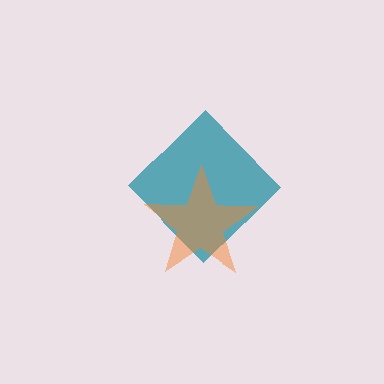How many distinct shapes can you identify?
There are 2 distinct shapes: a teal diamond, an orange star.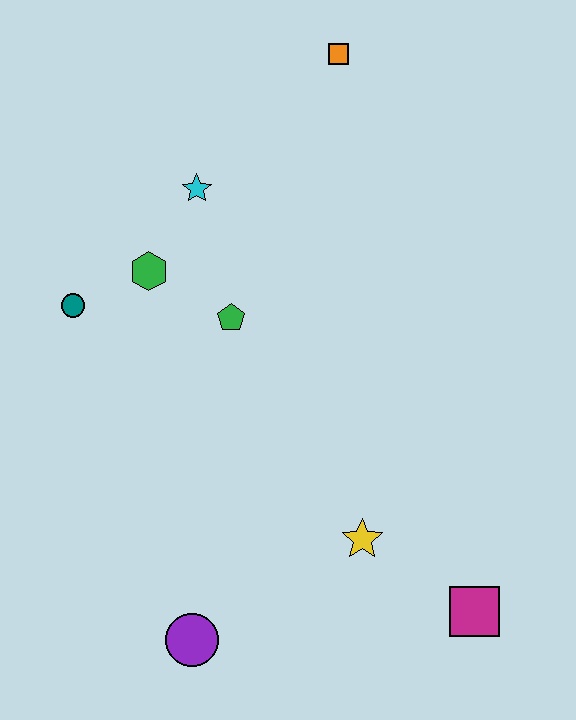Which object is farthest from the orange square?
The purple circle is farthest from the orange square.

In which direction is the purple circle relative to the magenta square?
The purple circle is to the left of the magenta square.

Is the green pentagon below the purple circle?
No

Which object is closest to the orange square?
The cyan star is closest to the orange square.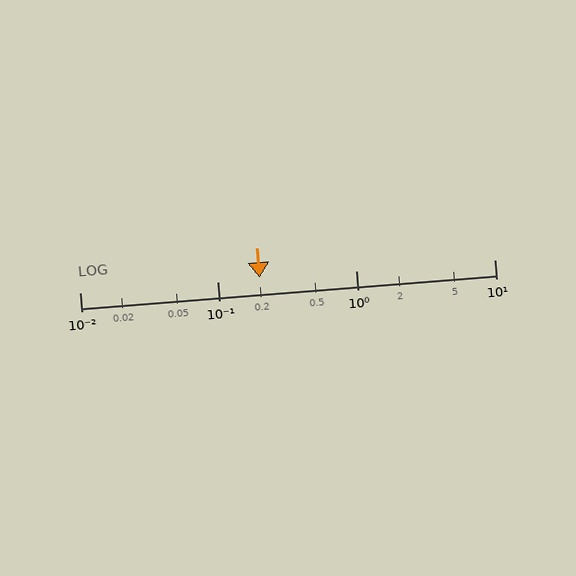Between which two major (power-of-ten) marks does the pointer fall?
The pointer is between 0.1 and 1.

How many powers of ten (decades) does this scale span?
The scale spans 3 decades, from 0.01 to 10.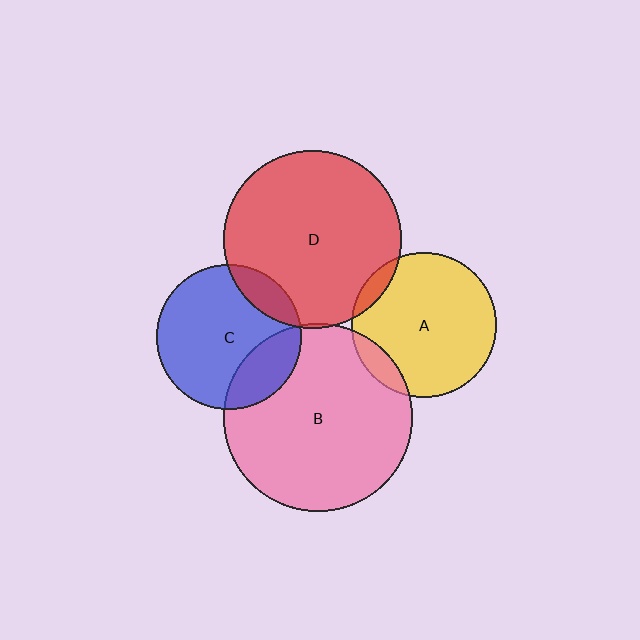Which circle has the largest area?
Circle B (pink).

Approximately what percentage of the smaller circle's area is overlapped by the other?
Approximately 25%.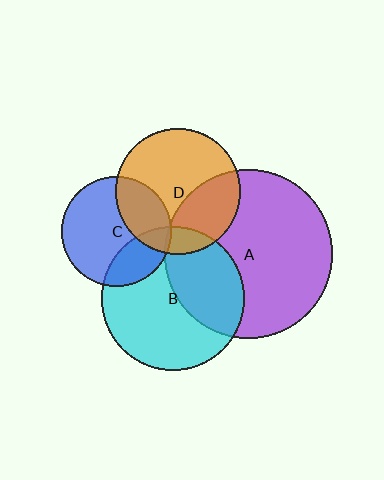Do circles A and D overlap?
Yes.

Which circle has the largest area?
Circle A (purple).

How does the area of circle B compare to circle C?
Approximately 1.7 times.